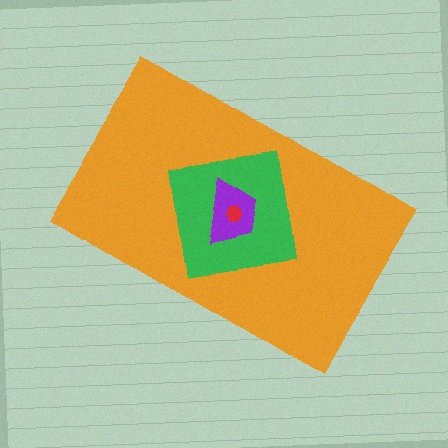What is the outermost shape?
The orange rectangle.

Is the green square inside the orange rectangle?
Yes.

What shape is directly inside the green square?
The purple trapezoid.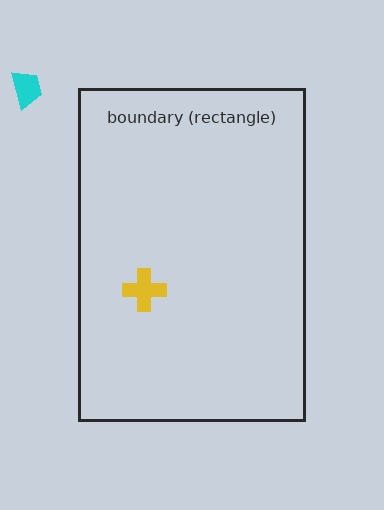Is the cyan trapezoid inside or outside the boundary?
Outside.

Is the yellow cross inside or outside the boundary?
Inside.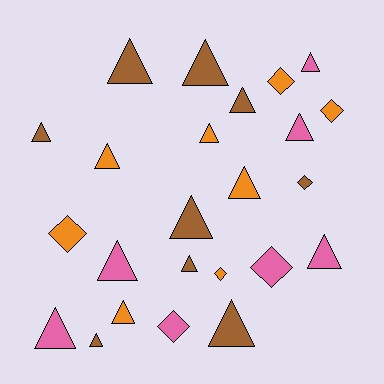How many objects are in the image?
There are 24 objects.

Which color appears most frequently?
Brown, with 9 objects.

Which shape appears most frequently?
Triangle, with 17 objects.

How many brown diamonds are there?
There is 1 brown diamond.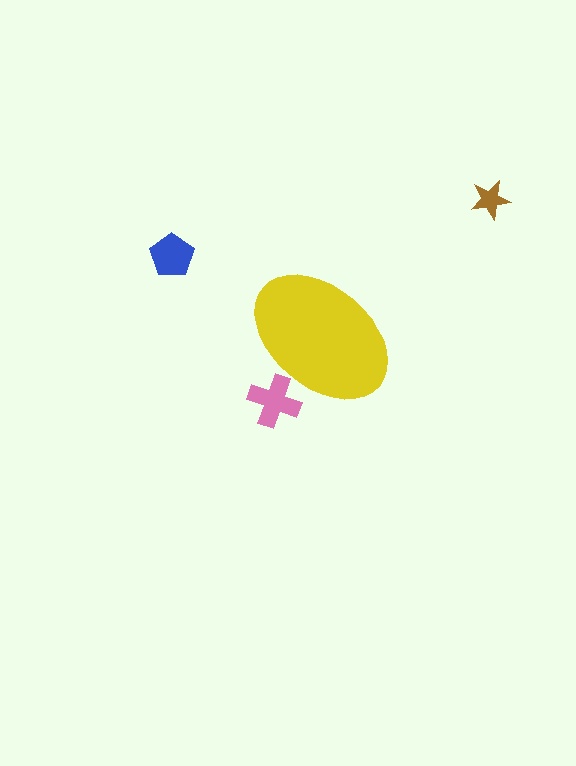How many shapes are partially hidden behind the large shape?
1 shape is partially hidden.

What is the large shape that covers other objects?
A yellow ellipse.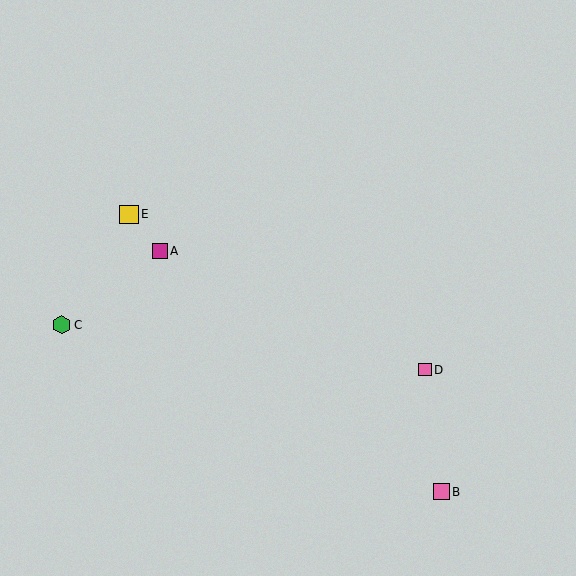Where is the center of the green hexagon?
The center of the green hexagon is at (62, 325).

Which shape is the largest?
The green hexagon (labeled C) is the largest.